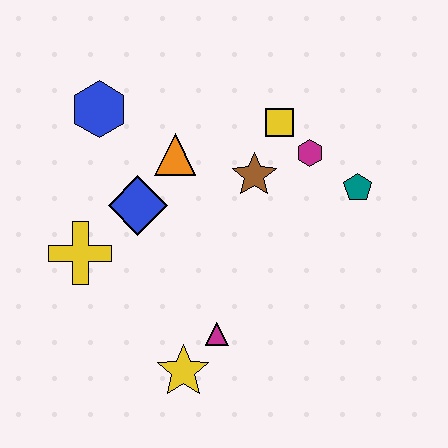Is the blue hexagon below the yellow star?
No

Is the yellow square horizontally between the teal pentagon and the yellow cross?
Yes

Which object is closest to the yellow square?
The magenta hexagon is closest to the yellow square.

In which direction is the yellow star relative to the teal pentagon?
The yellow star is below the teal pentagon.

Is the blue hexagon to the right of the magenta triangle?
No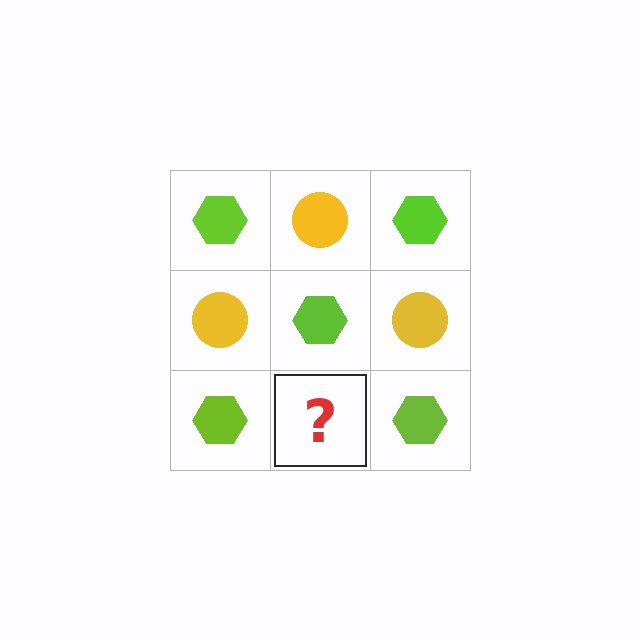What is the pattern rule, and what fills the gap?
The rule is that it alternates lime hexagon and yellow circle in a checkerboard pattern. The gap should be filled with a yellow circle.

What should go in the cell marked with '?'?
The missing cell should contain a yellow circle.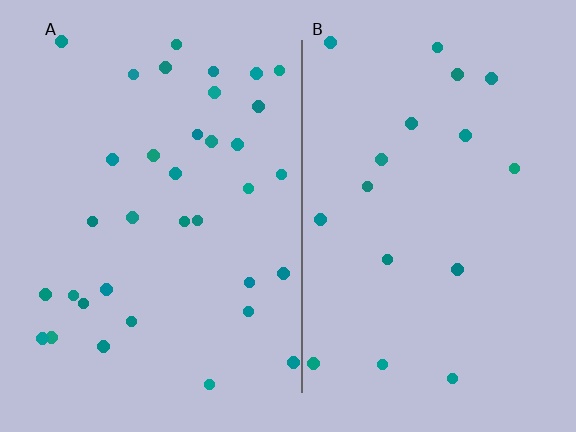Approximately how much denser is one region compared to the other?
Approximately 2.0× — region A over region B.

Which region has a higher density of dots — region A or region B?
A (the left).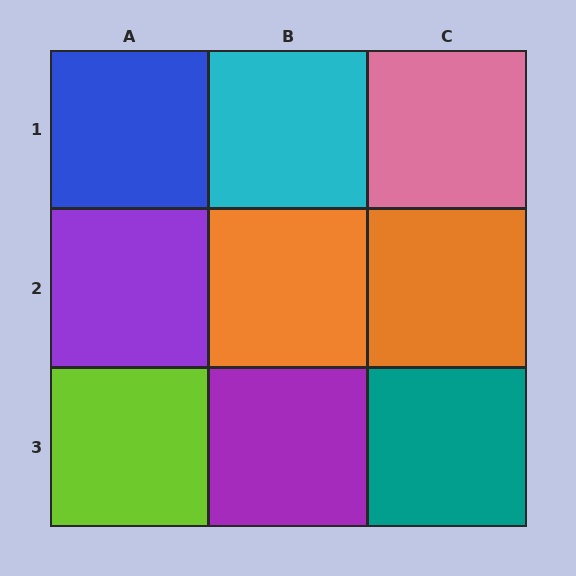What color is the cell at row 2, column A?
Purple.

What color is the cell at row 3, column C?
Teal.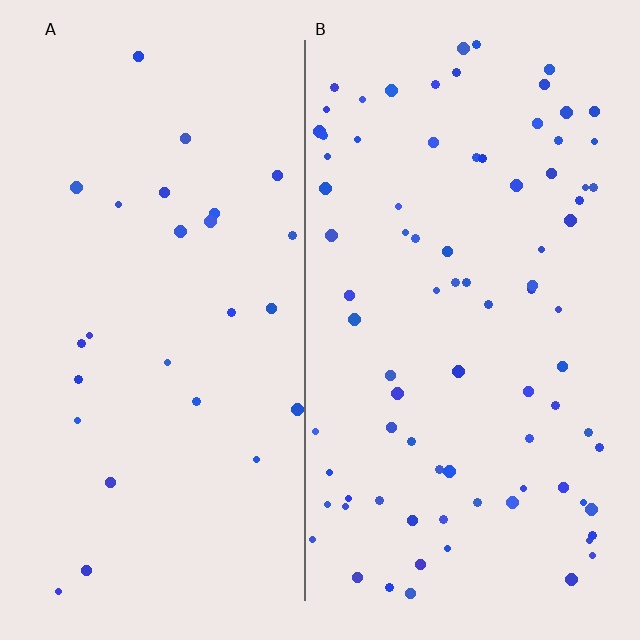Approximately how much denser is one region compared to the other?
Approximately 3.2× — region B over region A.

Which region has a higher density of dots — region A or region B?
B (the right).